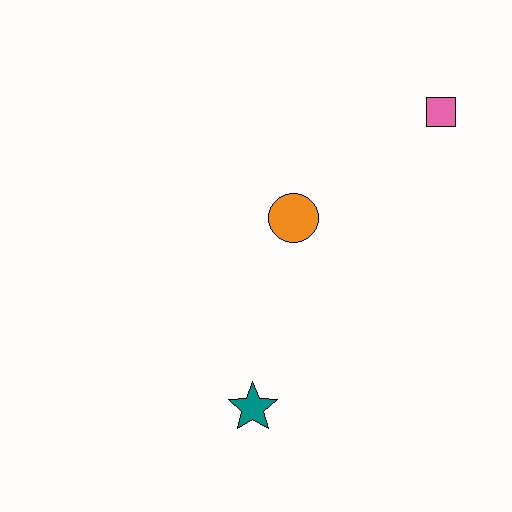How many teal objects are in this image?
There is 1 teal object.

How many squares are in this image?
There is 1 square.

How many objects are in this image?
There are 3 objects.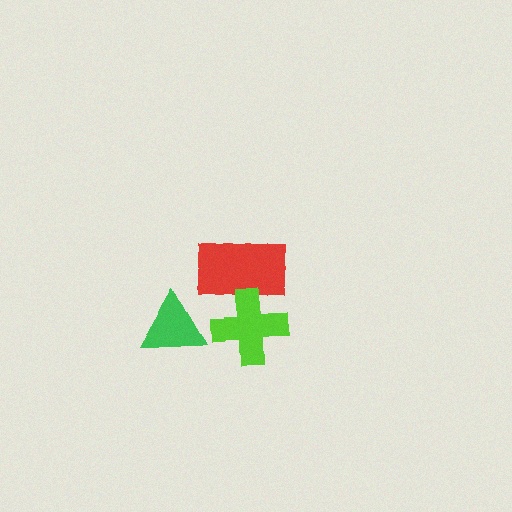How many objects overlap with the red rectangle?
1 object overlaps with the red rectangle.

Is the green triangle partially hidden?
No, no other shape covers it.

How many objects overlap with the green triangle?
0 objects overlap with the green triangle.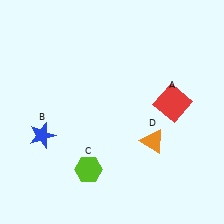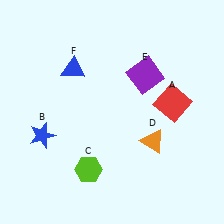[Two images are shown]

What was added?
A purple square (E), a blue triangle (F) were added in Image 2.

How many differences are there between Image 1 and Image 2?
There are 2 differences between the two images.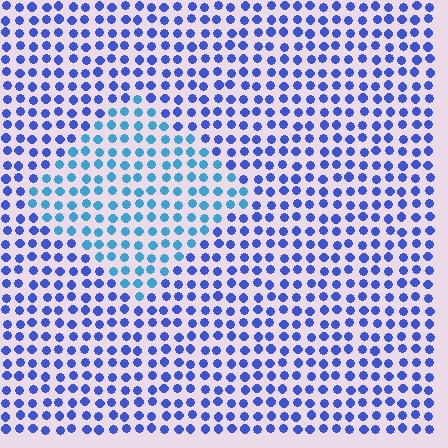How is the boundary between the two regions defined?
The boundary is defined purely by a slight shift in hue (about 34 degrees). Spacing, size, and orientation are identical on both sides.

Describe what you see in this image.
The image is filled with small blue elements in a uniform arrangement. A diamond-shaped region is visible where the elements are tinted to a slightly different hue, forming a subtle color boundary.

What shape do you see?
I see a diamond.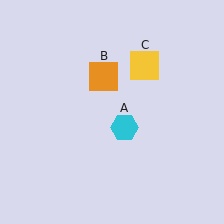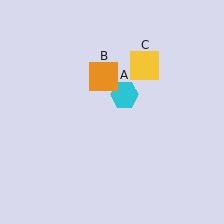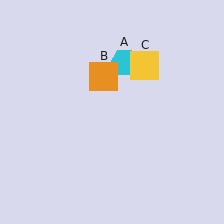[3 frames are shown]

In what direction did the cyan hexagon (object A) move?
The cyan hexagon (object A) moved up.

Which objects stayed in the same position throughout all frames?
Orange square (object B) and yellow square (object C) remained stationary.